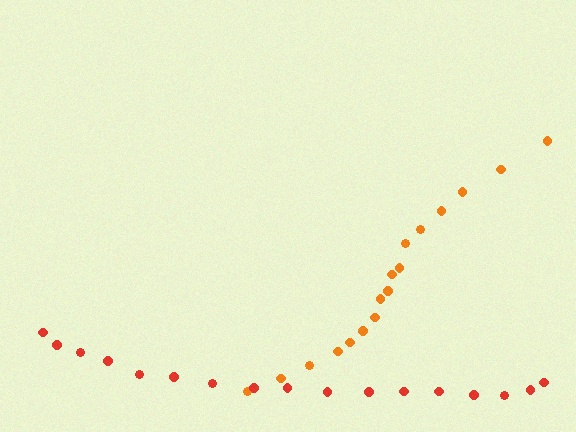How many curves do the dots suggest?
There are 2 distinct paths.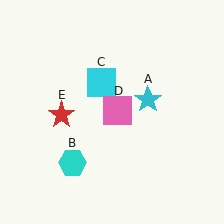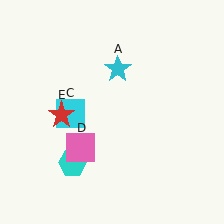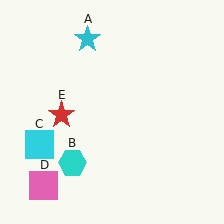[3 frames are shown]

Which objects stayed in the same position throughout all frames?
Cyan hexagon (object B) and red star (object E) remained stationary.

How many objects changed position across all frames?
3 objects changed position: cyan star (object A), cyan square (object C), pink square (object D).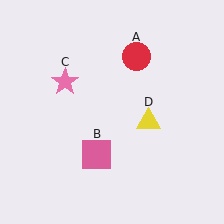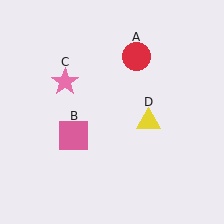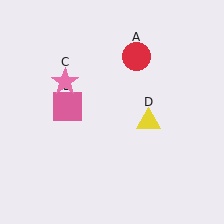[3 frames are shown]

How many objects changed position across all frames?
1 object changed position: pink square (object B).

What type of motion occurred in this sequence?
The pink square (object B) rotated clockwise around the center of the scene.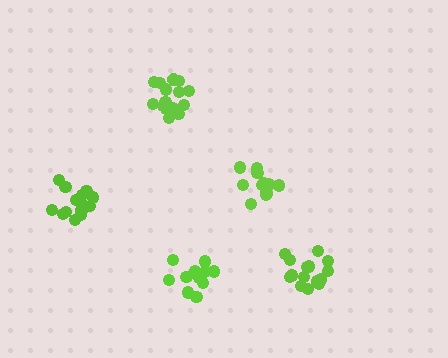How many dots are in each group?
Group 1: 15 dots, Group 2: 15 dots, Group 3: 16 dots, Group 4: 13 dots, Group 5: 12 dots (71 total).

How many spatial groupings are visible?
There are 5 spatial groupings.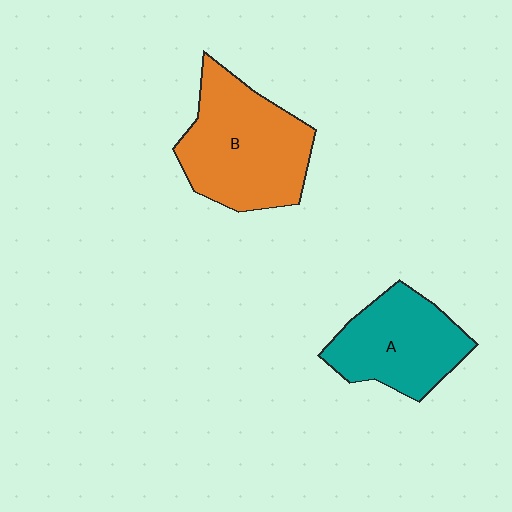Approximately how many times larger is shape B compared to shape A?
Approximately 1.3 times.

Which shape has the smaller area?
Shape A (teal).